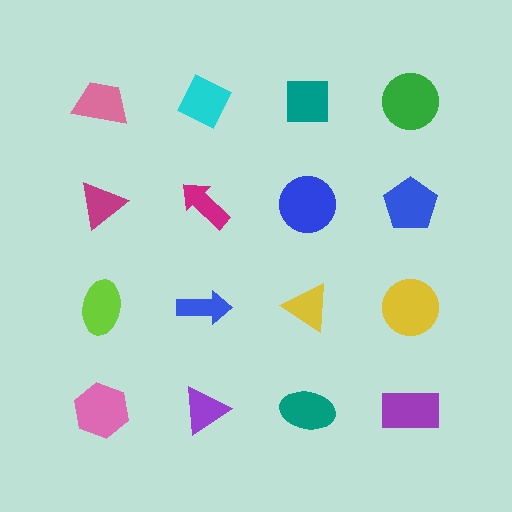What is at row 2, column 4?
A blue pentagon.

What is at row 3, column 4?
A yellow circle.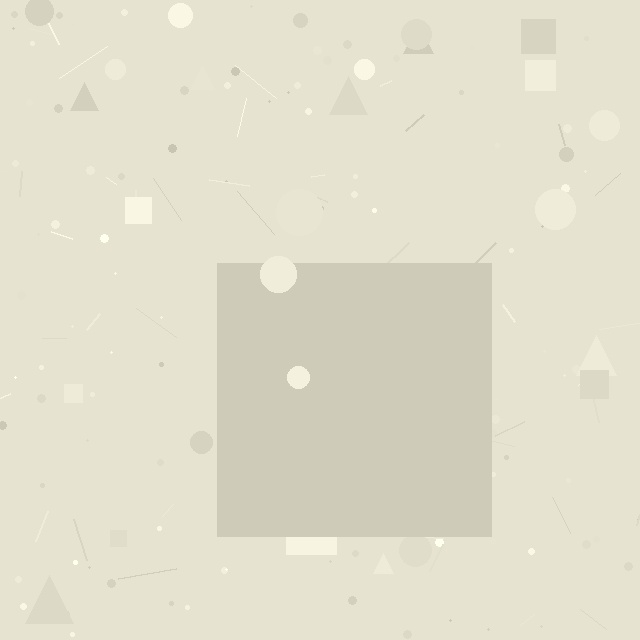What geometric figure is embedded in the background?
A square is embedded in the background.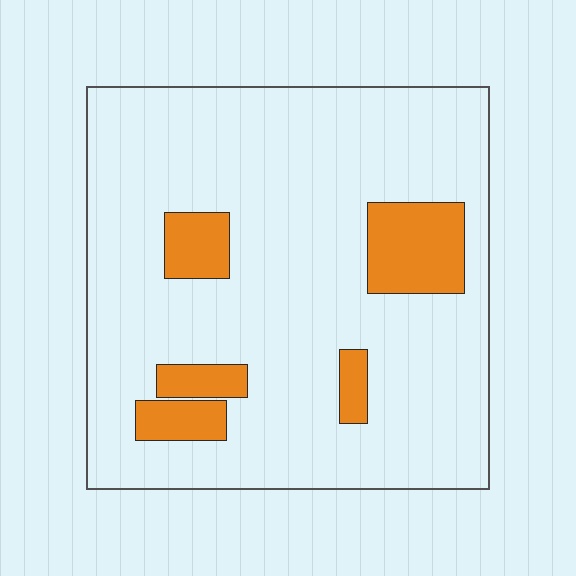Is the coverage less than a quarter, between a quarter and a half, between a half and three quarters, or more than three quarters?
Less than a quarter.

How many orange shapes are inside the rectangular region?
5.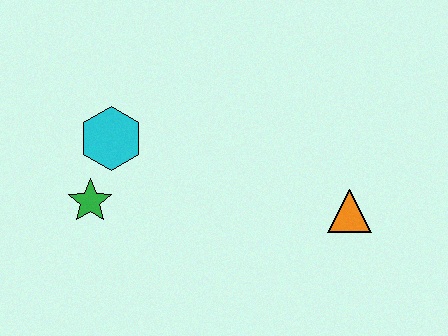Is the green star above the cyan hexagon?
No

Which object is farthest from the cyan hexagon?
The orange triangle is farthest from the cyan hexagon.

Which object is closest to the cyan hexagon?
The green star is closest to the cyan hexagon.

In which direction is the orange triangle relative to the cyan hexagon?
The orange triangle is to the right of the cyan hexagon.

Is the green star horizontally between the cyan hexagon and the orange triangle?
No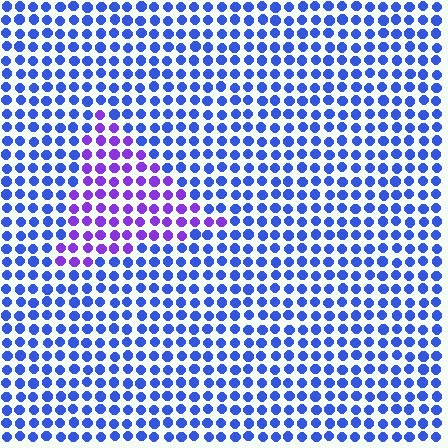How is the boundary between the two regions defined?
The boundary is defined purely by a slight shift in hue (about 42 degrees). Spacing, size, and orientation are identical on both sides.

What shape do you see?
I see a triangle.